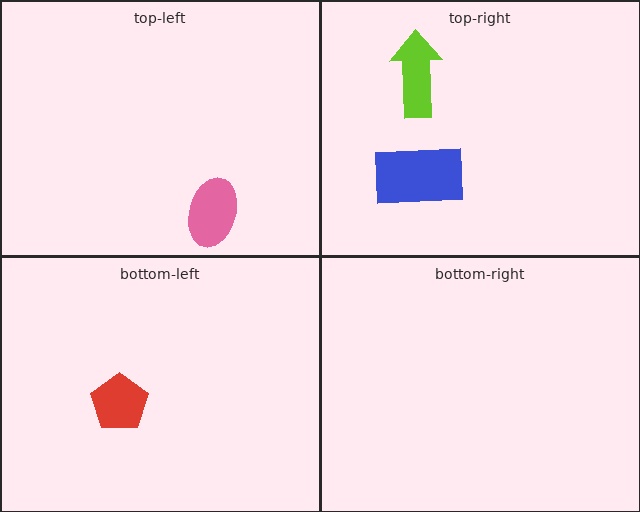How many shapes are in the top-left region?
1.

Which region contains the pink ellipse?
The top-left region.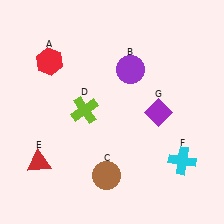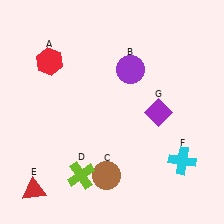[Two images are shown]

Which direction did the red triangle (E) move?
The red triangle (E) moved down.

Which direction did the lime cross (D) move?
The lime cross (D) moved down.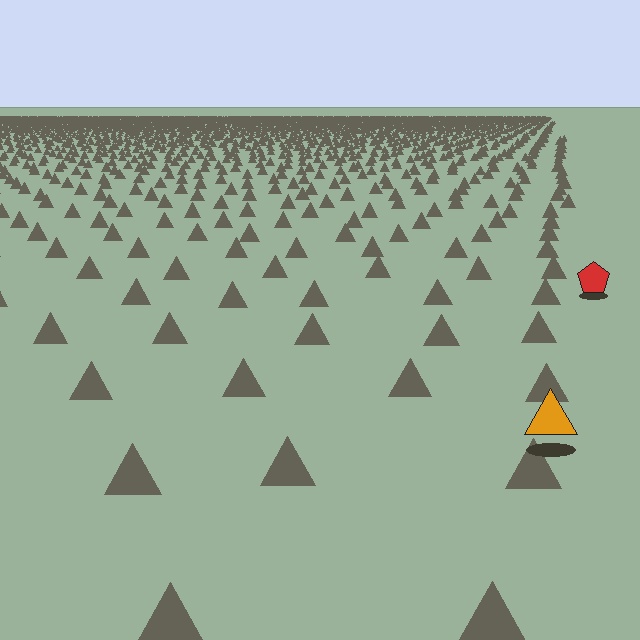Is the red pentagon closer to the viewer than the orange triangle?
No. The orange triangle is closer — you can tell from the texture gradient: the ground texture is coarser near it.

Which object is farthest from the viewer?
The red pentagon is farthest from the viewer. It appears smaller and the ground texture around it is denser.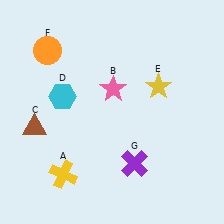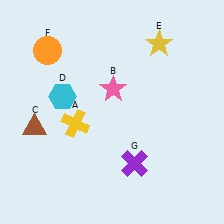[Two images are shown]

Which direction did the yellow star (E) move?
The yellow star (E) moved up.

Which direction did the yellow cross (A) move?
The yellow cross (A) moved up.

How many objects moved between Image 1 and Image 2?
2 objects moved between the two images.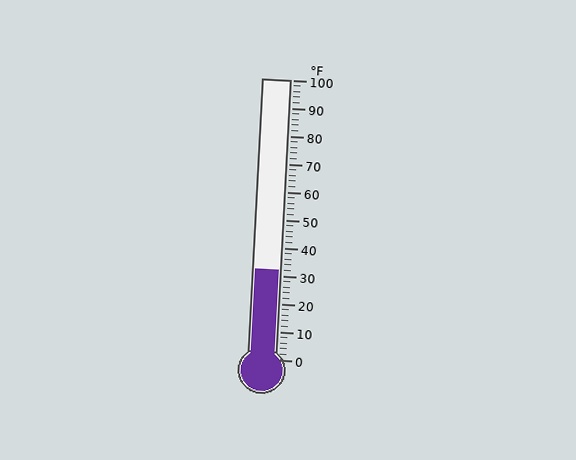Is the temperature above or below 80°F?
The temperature is below 80°F.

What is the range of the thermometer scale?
The thermometer scale ranges from 0°F to 100°F.